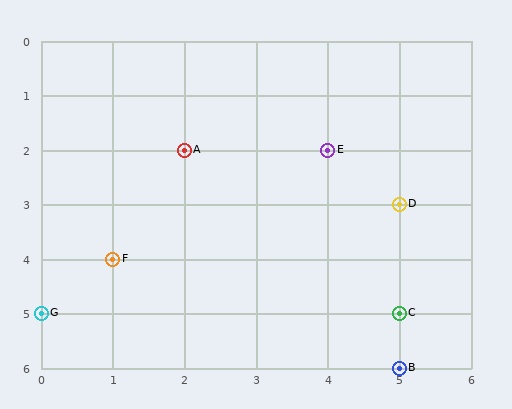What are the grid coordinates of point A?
Point A is at grid coordinates (2, 2).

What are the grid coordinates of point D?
Point D is at grid coordinates (5, 3).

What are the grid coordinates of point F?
Point F is at grid coordinates (1, 4).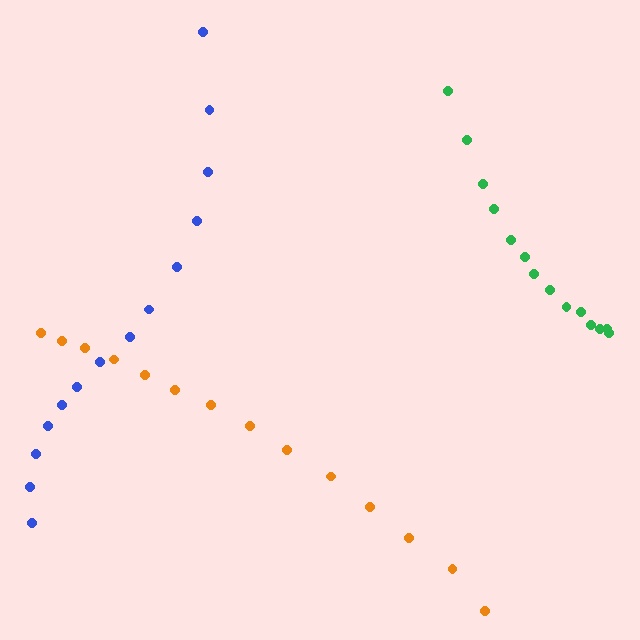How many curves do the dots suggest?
There are 3 distinct paths.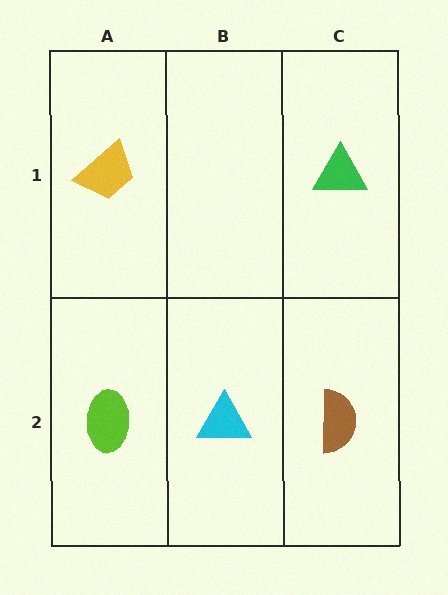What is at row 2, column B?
A cyan triangle.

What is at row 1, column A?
A yellow trapezoid.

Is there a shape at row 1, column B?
No, that cell is empty.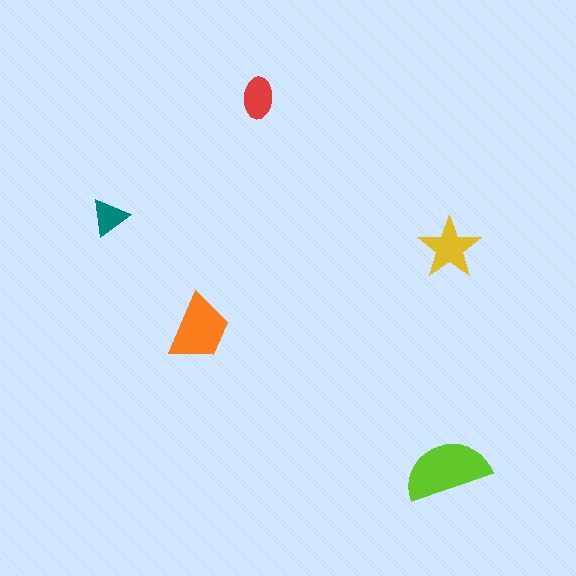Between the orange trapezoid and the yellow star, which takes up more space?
The orange trapezoid.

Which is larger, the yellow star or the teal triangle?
The yellow star.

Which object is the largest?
The lime semicircle.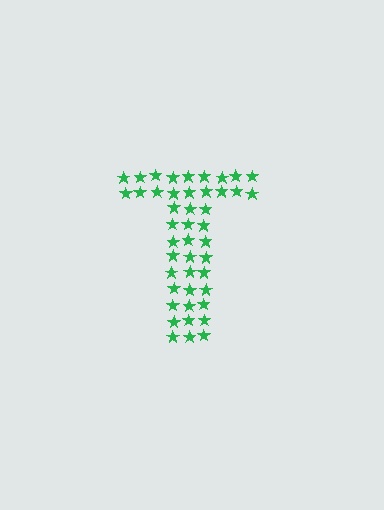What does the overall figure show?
The overall figure shows the letter T.